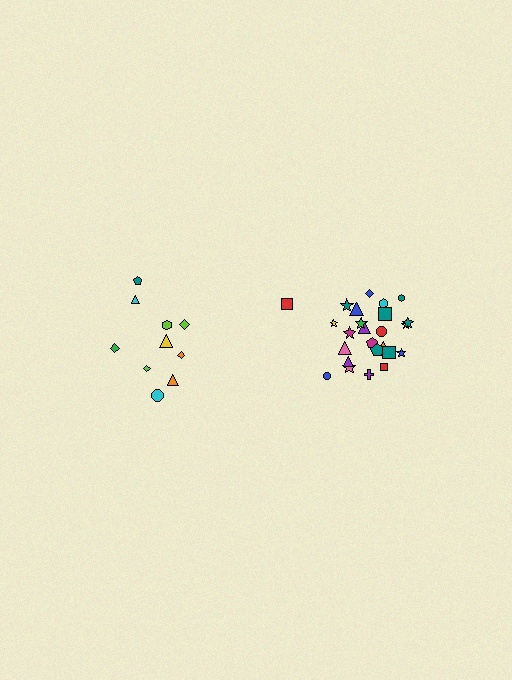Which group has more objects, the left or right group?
The right group.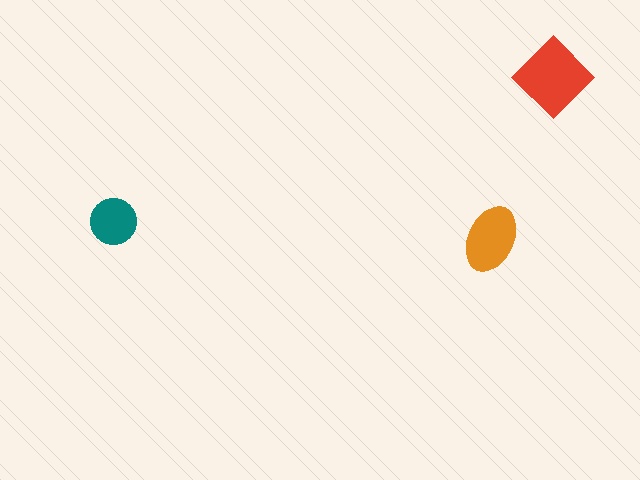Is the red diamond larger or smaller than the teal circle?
Larger.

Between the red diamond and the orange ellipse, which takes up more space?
The red diamond.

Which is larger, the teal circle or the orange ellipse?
The orange ellipse.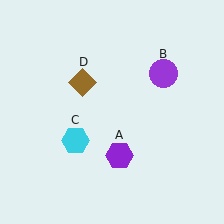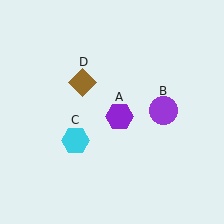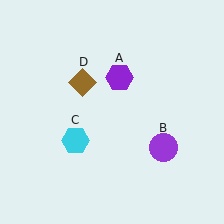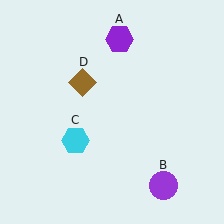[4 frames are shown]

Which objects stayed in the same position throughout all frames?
Cyan hexagon (object C) and brown diamond (object D) remained stationary.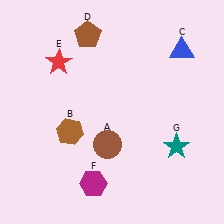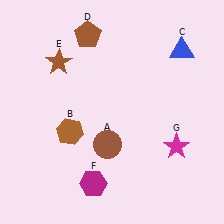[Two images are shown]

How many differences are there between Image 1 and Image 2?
There are 2 differences between the two images.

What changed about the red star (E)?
In Image 1, E is red. In Image 2, it changed to brown.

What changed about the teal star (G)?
In Image 1, G is teal. In Image 2, it changed to magenta.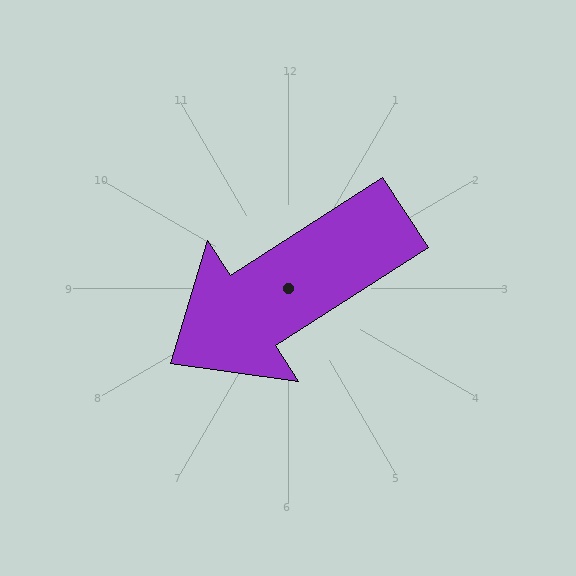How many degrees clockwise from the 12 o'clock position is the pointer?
Approximately 237 degrees.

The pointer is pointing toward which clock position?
Roughly 8 o'clock.